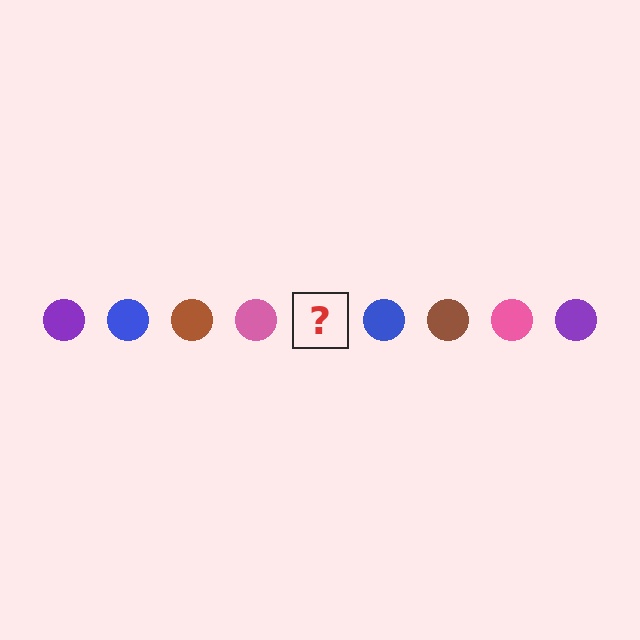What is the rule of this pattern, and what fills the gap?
The rule is that the pattern cycles through purple, blue, brown, pink circles. The gap should be filled with a purple circle.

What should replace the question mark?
The question mark should be replaced with a purple circle.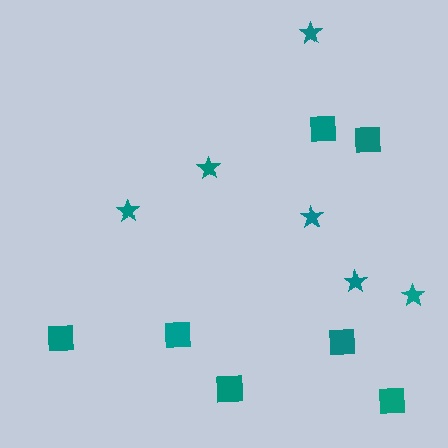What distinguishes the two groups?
There are 2 groups: one group of stars (6) and one group of squares (7).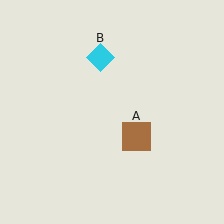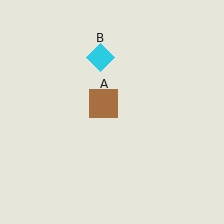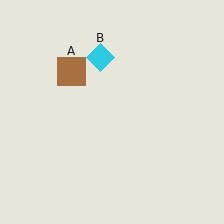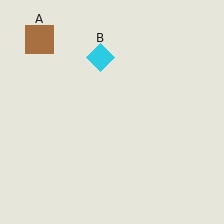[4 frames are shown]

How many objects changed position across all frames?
1 object changed position: brown square (object A).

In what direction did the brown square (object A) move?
The brown square (object A) moved up and to the left.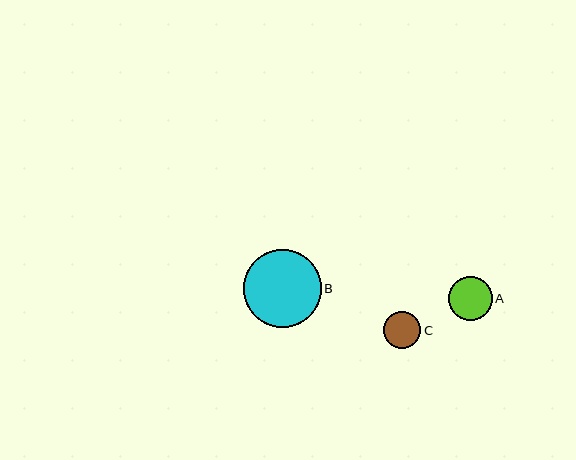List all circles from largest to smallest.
From largest to smallest: B, A, C.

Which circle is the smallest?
Circle C is the smallest with a size of approximately 38 pixels.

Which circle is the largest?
Circle B is the largest with a size of approximately 78 pixels.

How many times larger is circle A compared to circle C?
Circle A is approximately 1.2 times the size of circle C.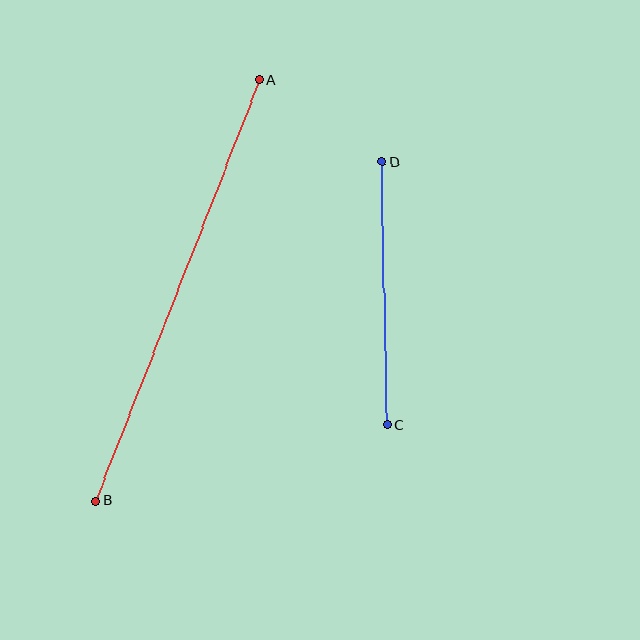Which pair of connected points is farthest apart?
Points A and B are farthest apart.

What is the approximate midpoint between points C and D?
The midpoint is at approximately (385, 293) pixels.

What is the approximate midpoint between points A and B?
The midpoint is at approximately (178, 290) pixels.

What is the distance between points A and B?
The distance is approximately 452 pixels.